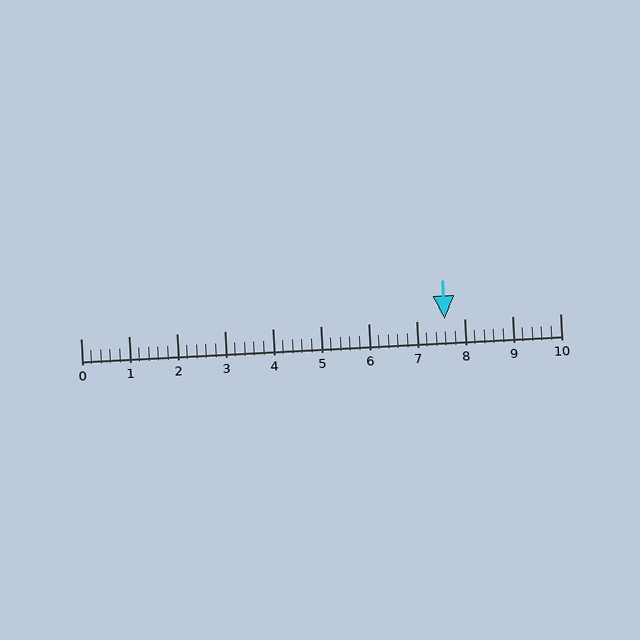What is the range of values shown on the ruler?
The ruler shows values from 0 to 10.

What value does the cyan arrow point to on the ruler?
The cyan arrow points to approximately 7.6.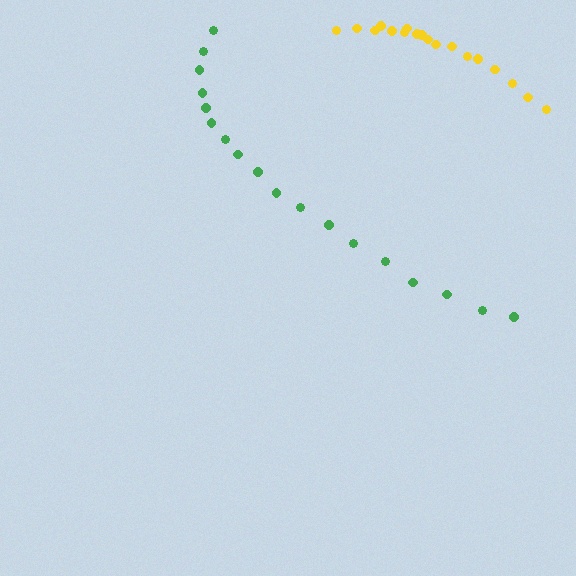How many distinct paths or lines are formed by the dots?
There are 2 distinct paths.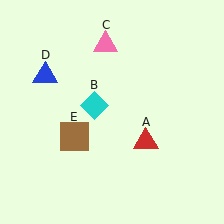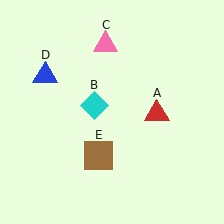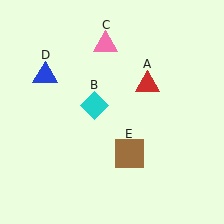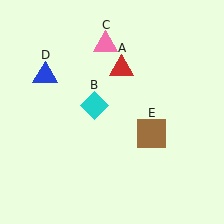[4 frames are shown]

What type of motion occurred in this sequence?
The red triangle (object A), brown square (object E) rotated counterclockwise around the center of the scene.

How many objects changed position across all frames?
2 objects changed position: red triangle (object A), brown square (object E).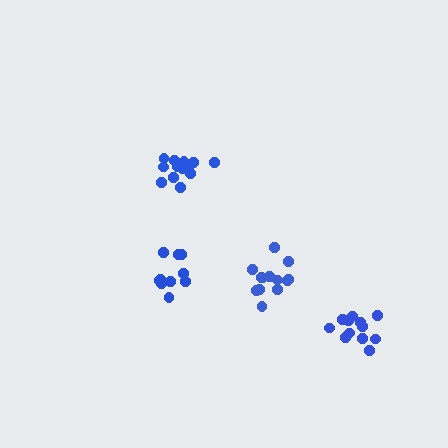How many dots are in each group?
Group 1: 12 dots, Group 2: 10 dots, Group 3: 14 dots, Group 4: 13 dots (49 total).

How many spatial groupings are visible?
There are 4 spatial groupings.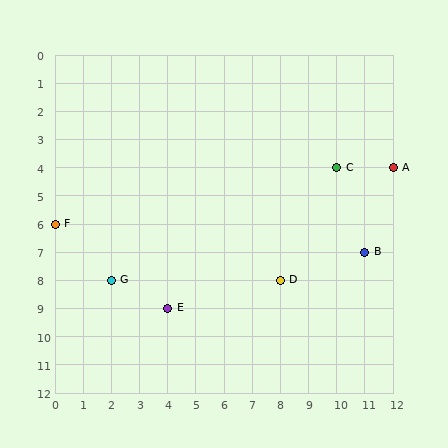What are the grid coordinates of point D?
Point D is at grid coordinates (8, 8).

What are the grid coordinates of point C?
Point C is at grid coordinates (10, 4).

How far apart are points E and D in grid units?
Points E and D are 4 columns and 1 row apart (about 4.1 grid units diagonally).